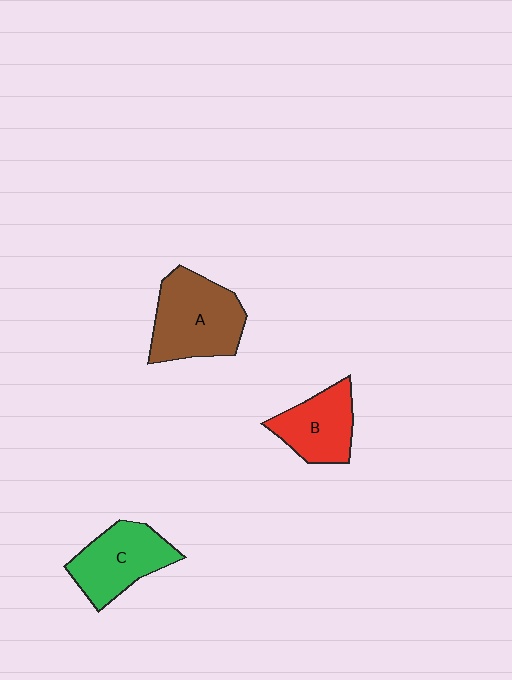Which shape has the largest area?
Shape A (brown).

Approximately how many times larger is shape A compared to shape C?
Approximately 1.2 times.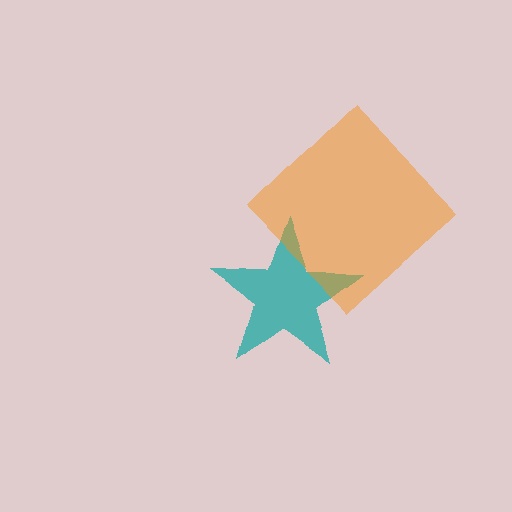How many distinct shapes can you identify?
There are 2 distinct shapes: a teal star, an orange diamond.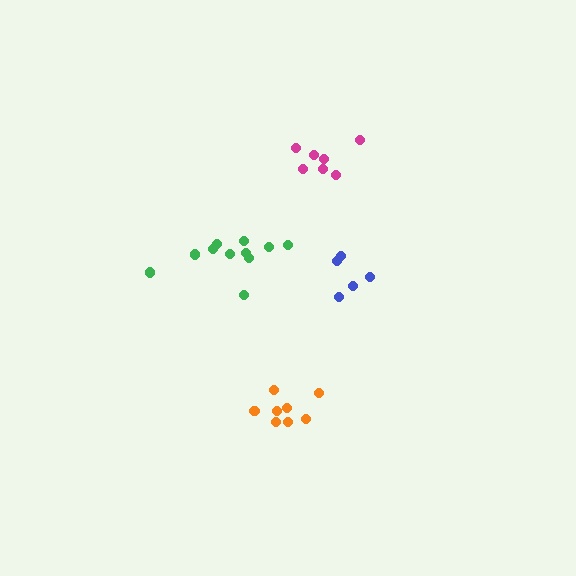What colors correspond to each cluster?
The clusters are colored: blue, orange, green, magenta.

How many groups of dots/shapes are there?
There are 4 groups.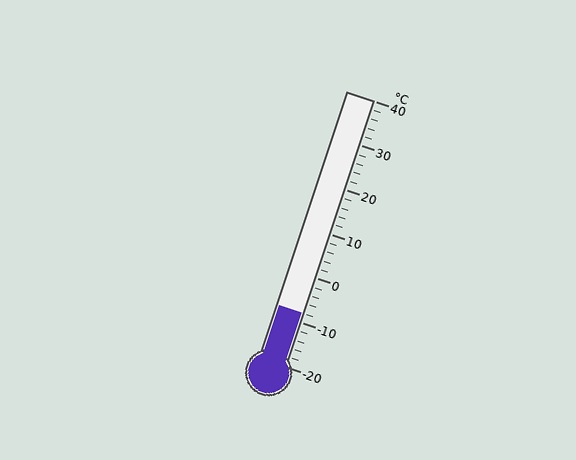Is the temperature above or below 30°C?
The temperature is below 30°C.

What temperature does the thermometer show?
The thermometer shows approximately -8°C.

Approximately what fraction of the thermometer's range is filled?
The thermometer is filled to approximately 20% of its range.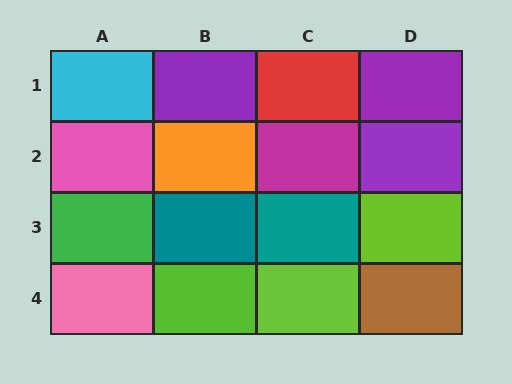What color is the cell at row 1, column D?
Purple.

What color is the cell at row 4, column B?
Lime.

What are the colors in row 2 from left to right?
Pink, orange, magenta, purple.